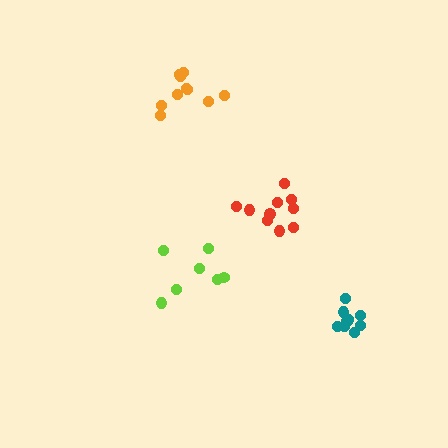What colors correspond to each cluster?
The clusters are colored: teal, red, lime, orange.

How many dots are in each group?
Group 1: 9 dots, Group 2: 10 dots, Group 3: 7 dots, Group 4: 10 dots (36 total).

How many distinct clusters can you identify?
There are 4 distinct clusters.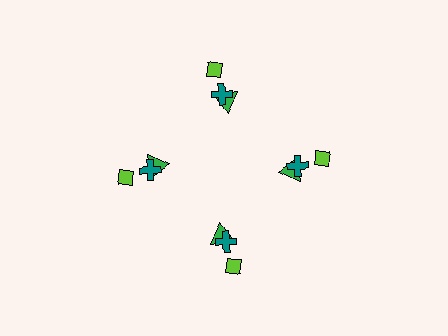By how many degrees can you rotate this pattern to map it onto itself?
The pattern maps onto itself every 90 degrees of rotation.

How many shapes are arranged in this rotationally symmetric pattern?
There are 12 shapes, arranged in 4 groups of 3.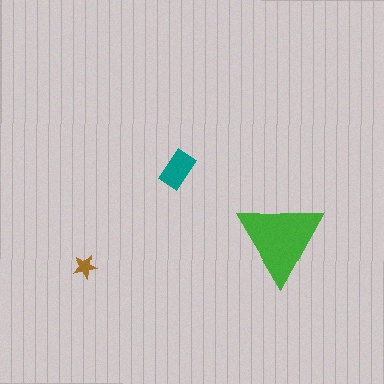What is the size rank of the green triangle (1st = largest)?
1st.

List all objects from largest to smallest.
The green triangle, the teal rectangle, the brown star.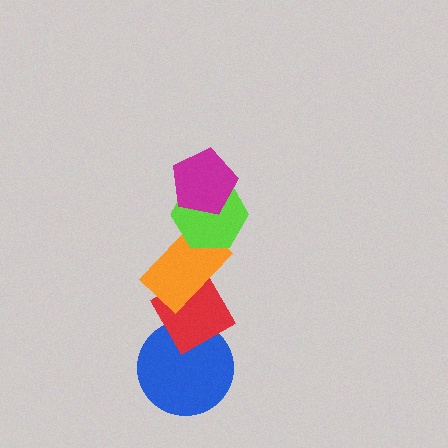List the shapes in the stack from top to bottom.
From top to bottom: the magenta pentagon, the lime hexagon, the orange rectangle, the red diamond, the blue circle.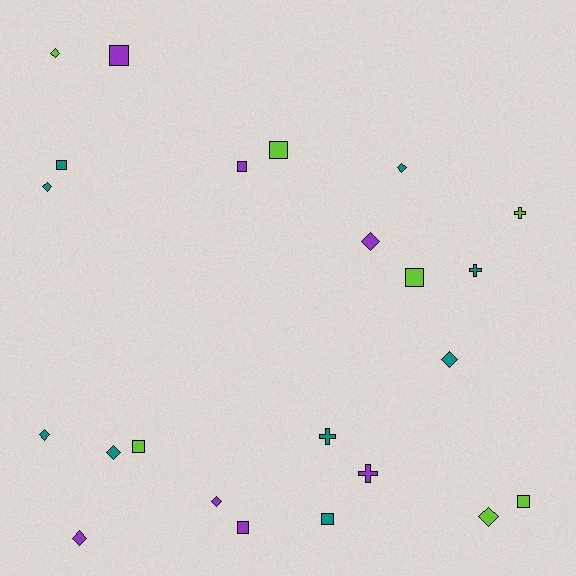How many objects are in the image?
There are 23 objects.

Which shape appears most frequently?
Diamond, with 10 objects.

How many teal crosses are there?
There are 2 teal crosses.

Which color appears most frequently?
Teal, with 9 objects.